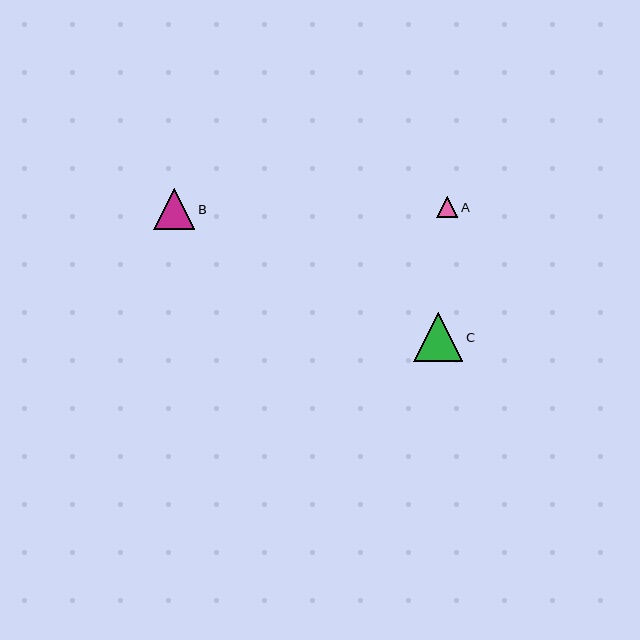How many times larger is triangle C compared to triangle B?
Triangle C is approximately 1.2 times the size of triangle B.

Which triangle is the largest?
Triangle C is the largest with a size of approximately 49 pixels.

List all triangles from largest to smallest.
From largest to smallest: C, B, A.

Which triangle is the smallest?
Triangle A is the smallest with a size of approximately 21 pixels.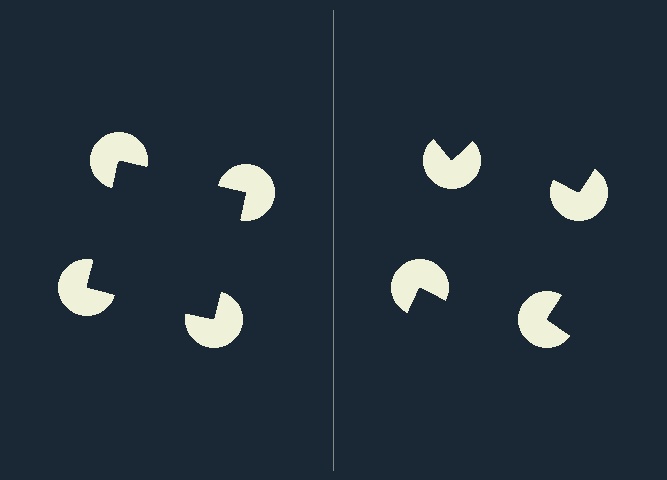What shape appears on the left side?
An illusory square.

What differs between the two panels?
The pac-man discs are positioned identically on both sides; only the wedge orientations differ. On the left they align to a square; on the right they are misaligned.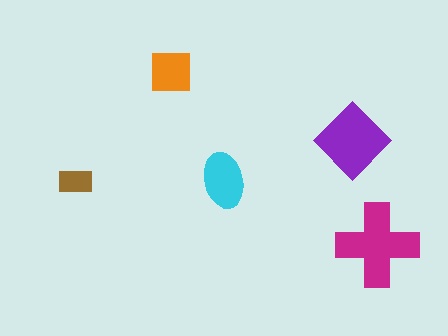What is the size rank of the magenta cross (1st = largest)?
1st.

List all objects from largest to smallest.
The magenta cross, the purple diamond, the cyan ellipse, the orange square, the brown rectangle.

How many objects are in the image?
There are 5 objects in the image.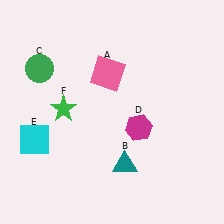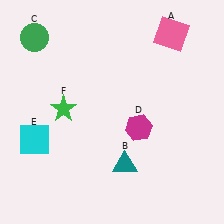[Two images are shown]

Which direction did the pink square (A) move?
The pink square (A) moved right.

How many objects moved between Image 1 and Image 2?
2 objects moved between the two images.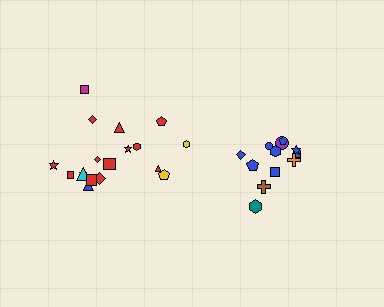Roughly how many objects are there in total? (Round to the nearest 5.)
Roughly 30 objects in total.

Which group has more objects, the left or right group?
The left group.